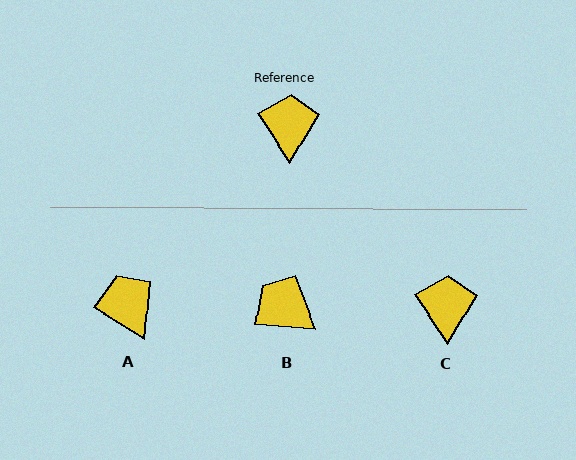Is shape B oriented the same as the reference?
No, it is off by about 52 degrees.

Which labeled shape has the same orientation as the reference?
C.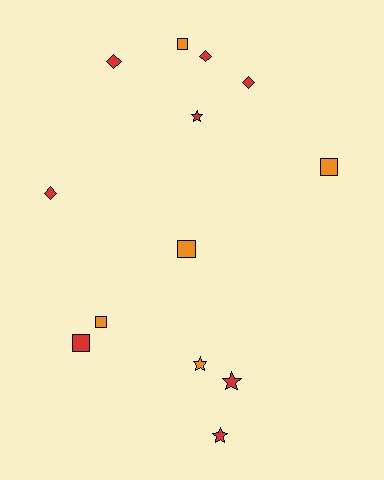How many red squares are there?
There is 1 red square.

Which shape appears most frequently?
Square, with 5 objects.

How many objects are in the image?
There are 13 objects.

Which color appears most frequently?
Red, with 8 objects.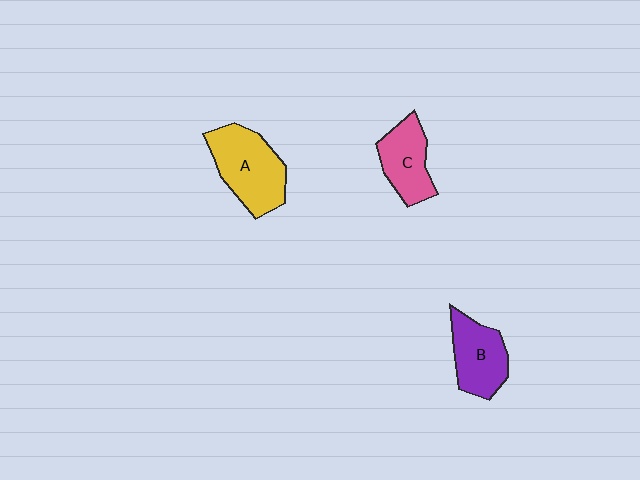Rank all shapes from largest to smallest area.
From largest to smallest: A (yellow), B (purple), C (pink).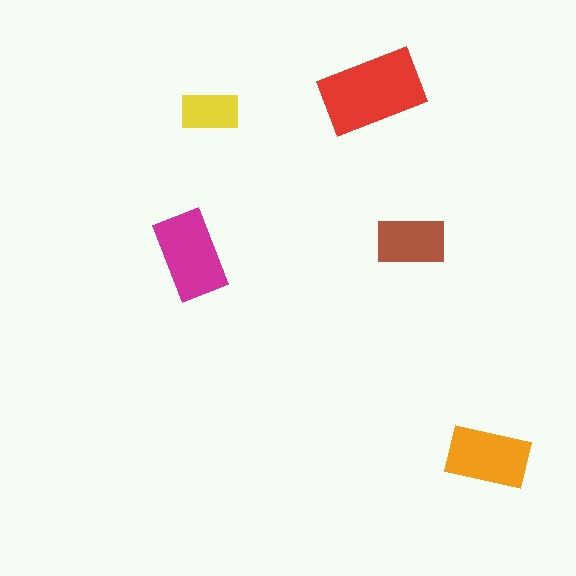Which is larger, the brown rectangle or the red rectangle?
The red one.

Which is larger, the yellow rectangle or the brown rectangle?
The brown one.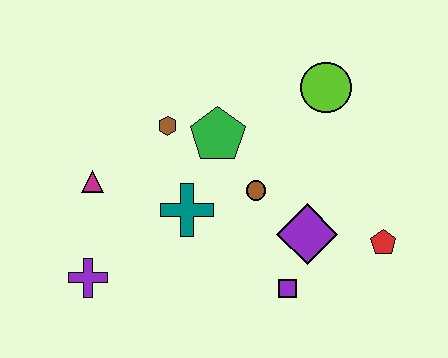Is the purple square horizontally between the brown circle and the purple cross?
No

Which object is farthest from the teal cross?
The red pentagon is farthest from the teal cross.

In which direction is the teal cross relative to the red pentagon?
The teal cross is to the left of the red pentagon.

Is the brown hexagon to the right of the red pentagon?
No